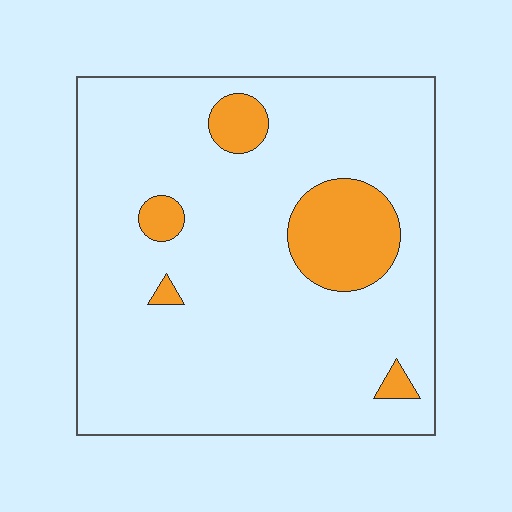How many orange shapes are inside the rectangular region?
5.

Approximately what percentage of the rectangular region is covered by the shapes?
Approximately 15%.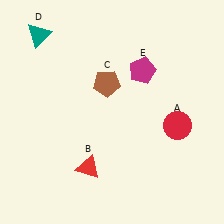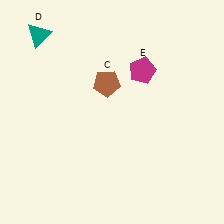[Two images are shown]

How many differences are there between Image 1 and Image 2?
There are 2 differences between the two images.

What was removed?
The red triangle (B), the red circle (A) were removed in Image 2.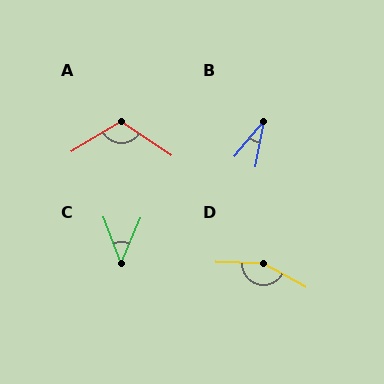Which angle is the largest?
D, at approximately 153 degrees.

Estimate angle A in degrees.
Approximately 115 degrees.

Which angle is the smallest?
B, at approximately 30 degrees.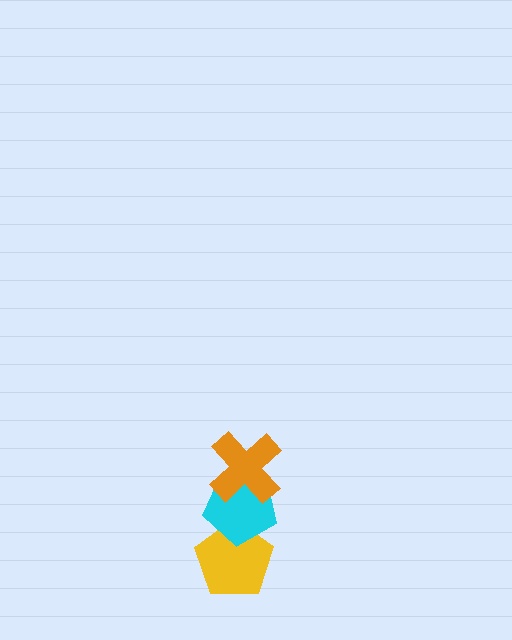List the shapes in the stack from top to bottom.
From top to bottom: the orange cross, the cyan pentagon, the yellow pentagon.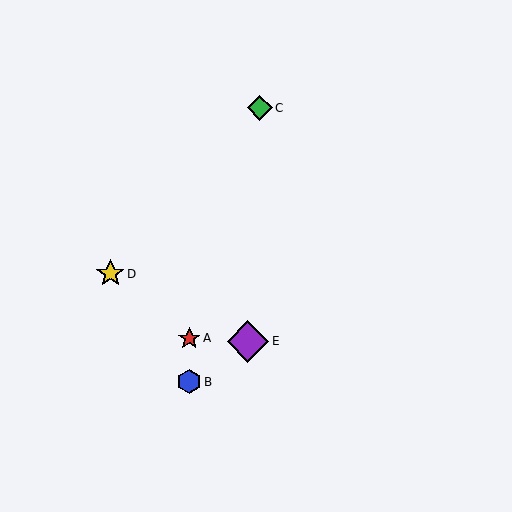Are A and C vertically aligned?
No, A is at x≈189 and C is at x≈260.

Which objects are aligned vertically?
Objects A, B are aligned vertically.